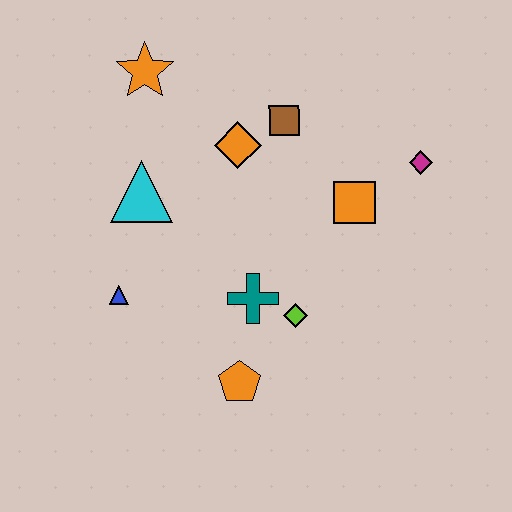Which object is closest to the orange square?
The magenta diamond is closest to the orange square.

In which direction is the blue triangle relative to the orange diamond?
The blue triangle is below the orange diamond.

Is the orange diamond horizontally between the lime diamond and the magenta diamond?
No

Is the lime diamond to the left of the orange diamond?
No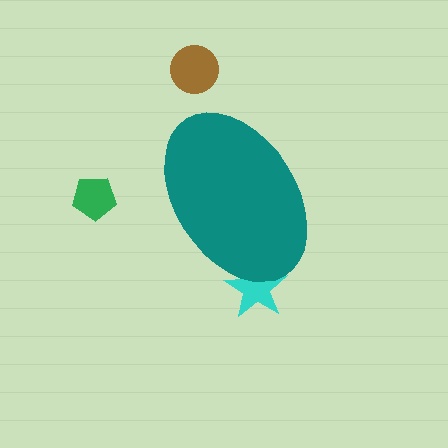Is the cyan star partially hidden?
Yes, the cyan star is partially hidden behind the teal ellipse.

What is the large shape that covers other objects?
A teal ellipse.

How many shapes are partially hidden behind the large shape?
1 shape is partially hidden.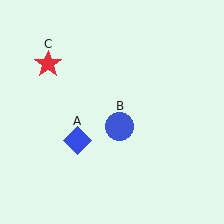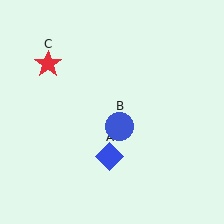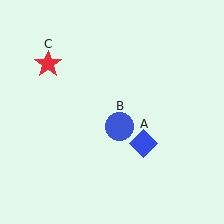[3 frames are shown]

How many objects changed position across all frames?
1 object changed position: blue diamond (object A).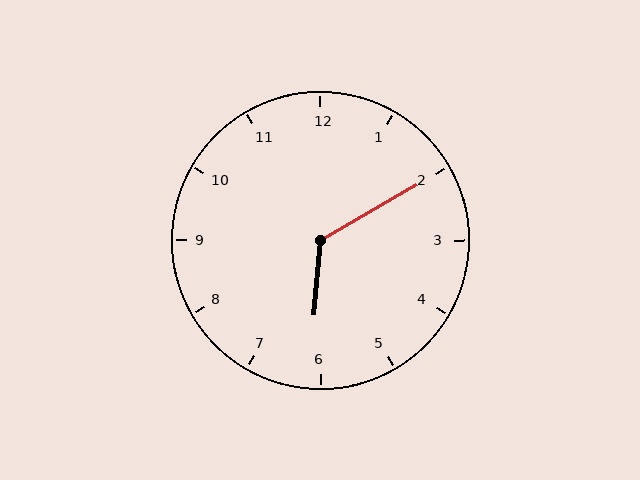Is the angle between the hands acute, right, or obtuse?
It is obtuse.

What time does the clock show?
6:10.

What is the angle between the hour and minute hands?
Approximately 125 degrees.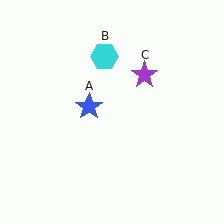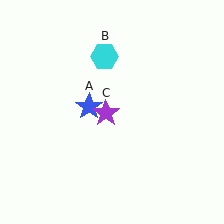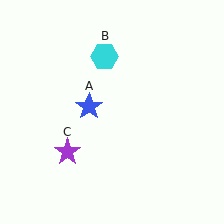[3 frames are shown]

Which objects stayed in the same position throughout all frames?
Blue star (object A) and cyan hexagon (object B) remained stationary.